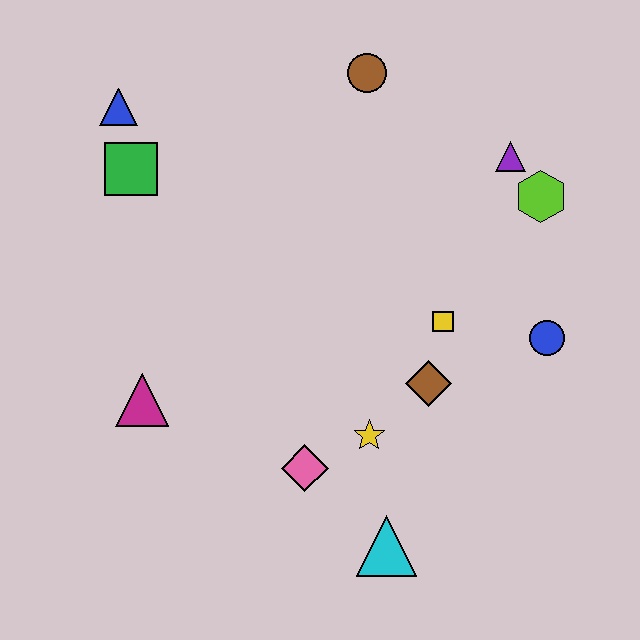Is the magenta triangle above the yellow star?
Yes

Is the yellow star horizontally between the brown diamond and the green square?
Yes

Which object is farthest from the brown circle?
The cyan triangle is farthest from the brown circle.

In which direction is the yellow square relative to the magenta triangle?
The yellow square is to the right of the magenta triangle.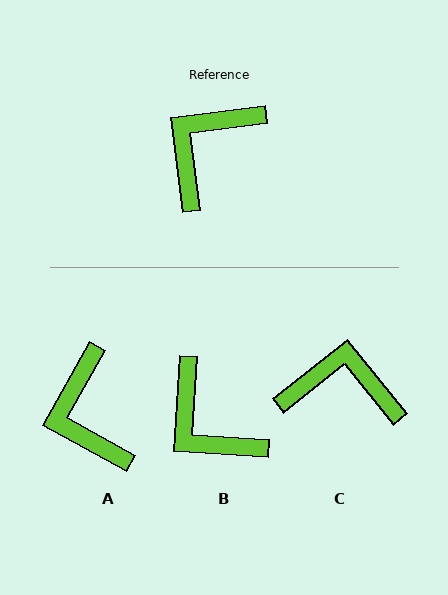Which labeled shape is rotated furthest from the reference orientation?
B, about 79 degrees away.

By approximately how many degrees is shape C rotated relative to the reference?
Approximately 59 degrees clockwise.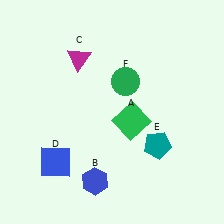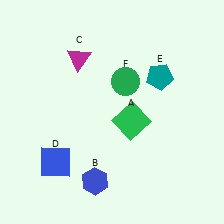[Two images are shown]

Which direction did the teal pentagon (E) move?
The teal pentagon (E) moved up.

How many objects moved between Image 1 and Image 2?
1 object moved between the two images.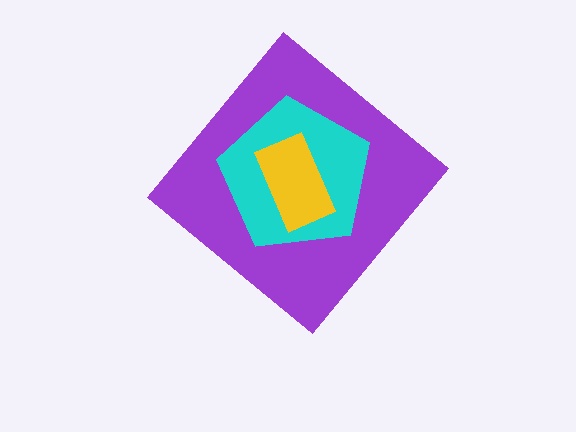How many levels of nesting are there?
3.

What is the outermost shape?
The purple diamond.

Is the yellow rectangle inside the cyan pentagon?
Yes.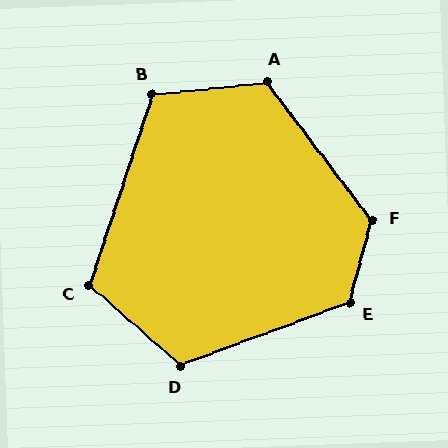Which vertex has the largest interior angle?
F, at approximately 127 degrees.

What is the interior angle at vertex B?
Approximately 114 degrees (obtuse).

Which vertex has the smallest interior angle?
C, at approximately 113 degrees.